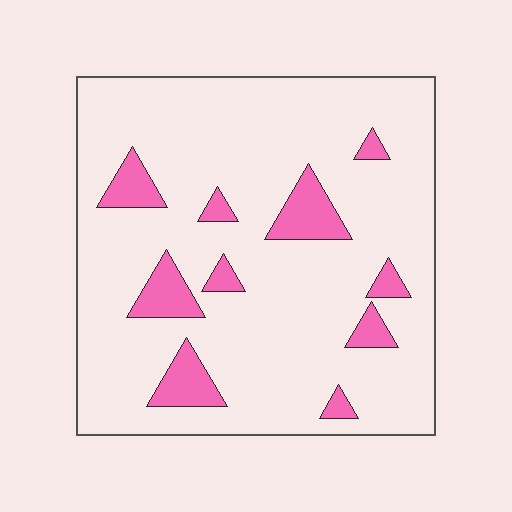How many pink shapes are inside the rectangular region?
10.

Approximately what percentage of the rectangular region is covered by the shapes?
Approximately 15%.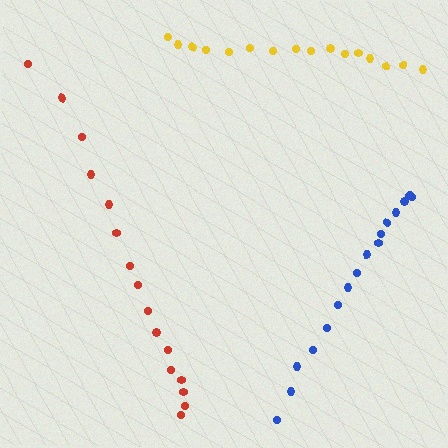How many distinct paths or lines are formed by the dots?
There are 3 distinct paths.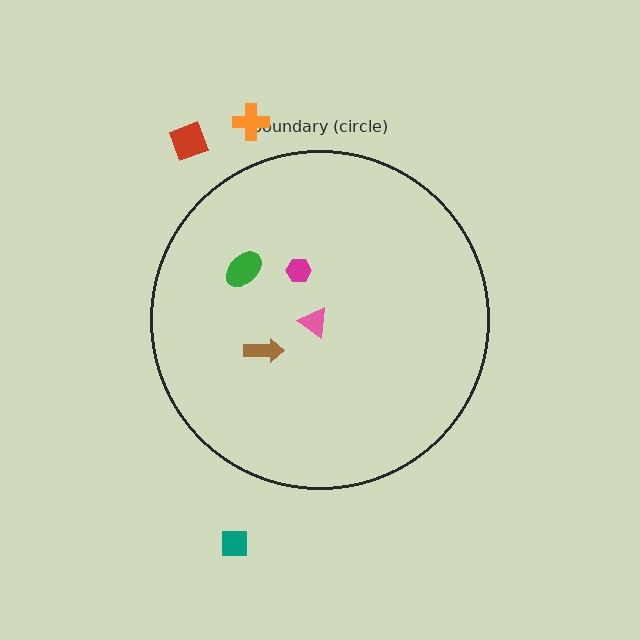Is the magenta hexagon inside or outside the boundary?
Inside.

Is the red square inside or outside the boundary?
Outside.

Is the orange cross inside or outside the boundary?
Outside.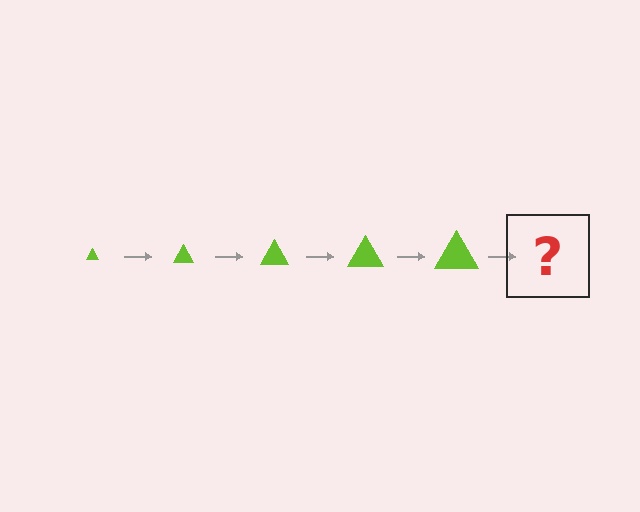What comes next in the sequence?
The next element should be a lime triangle, larger than the previous one.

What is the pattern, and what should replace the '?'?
The pattern is that the triangle gets progressively larger each step. The '?' should be a lime triangle, larger than the previous one.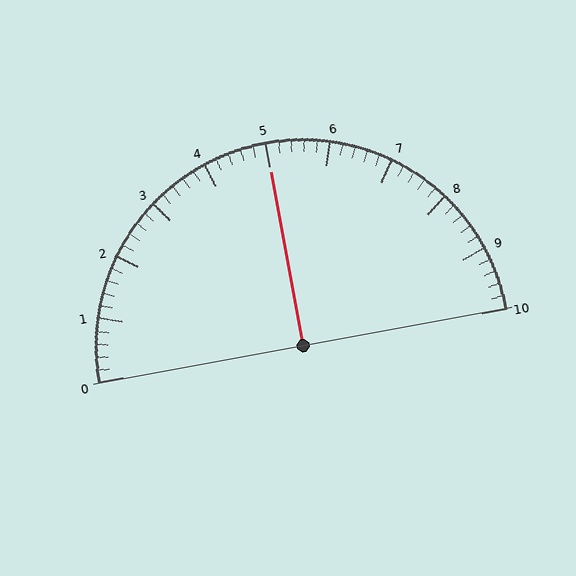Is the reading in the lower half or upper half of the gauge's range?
The reading is in the upper half of the range (0 to 10).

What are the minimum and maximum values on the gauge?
The gauge ranges from 0 to 10.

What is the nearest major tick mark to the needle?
The nearest major tick mark is 5.